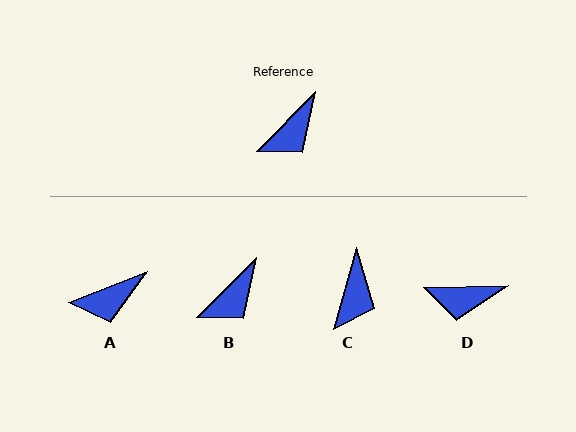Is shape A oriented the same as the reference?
No, it is off by about 24 degrees.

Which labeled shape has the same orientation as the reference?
B.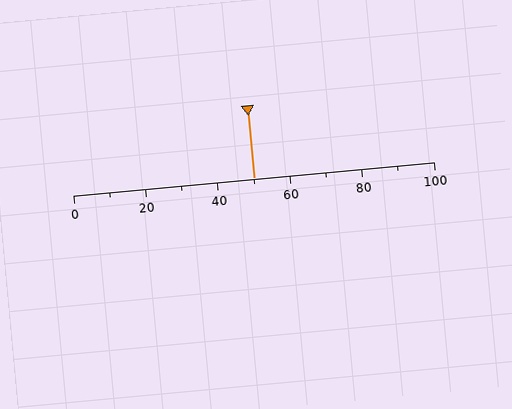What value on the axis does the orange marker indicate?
The marker indicates approximately 50.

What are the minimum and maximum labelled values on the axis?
The axis runs from 0 to 100.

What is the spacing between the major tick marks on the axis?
The major ticks are spaced 20 apart.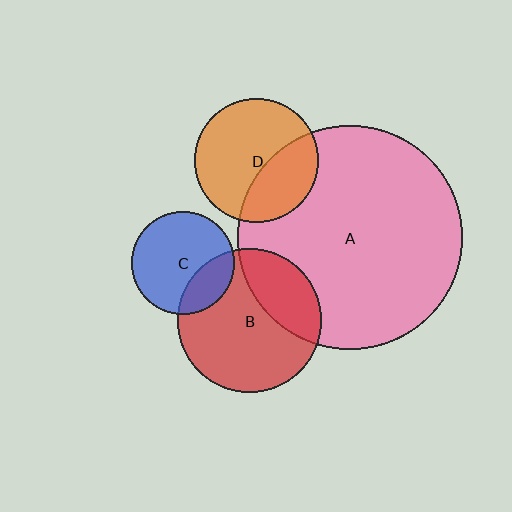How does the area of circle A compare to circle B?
Approximately 2.4 times.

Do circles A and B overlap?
Yes.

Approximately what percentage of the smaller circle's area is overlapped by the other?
Approximately 30%.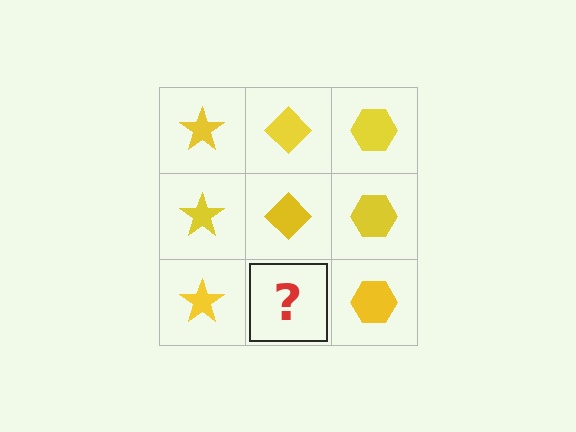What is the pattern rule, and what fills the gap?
The rule is that each column has a consistent shape. The gap should be filled with a yellow diamond.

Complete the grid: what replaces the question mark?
The question mark should be replaced with a yellow diamond.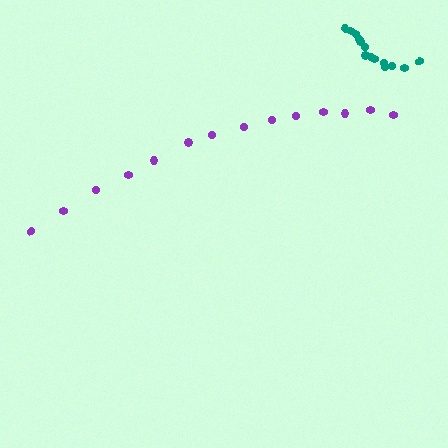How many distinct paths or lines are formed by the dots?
There are 2 distinct paths.